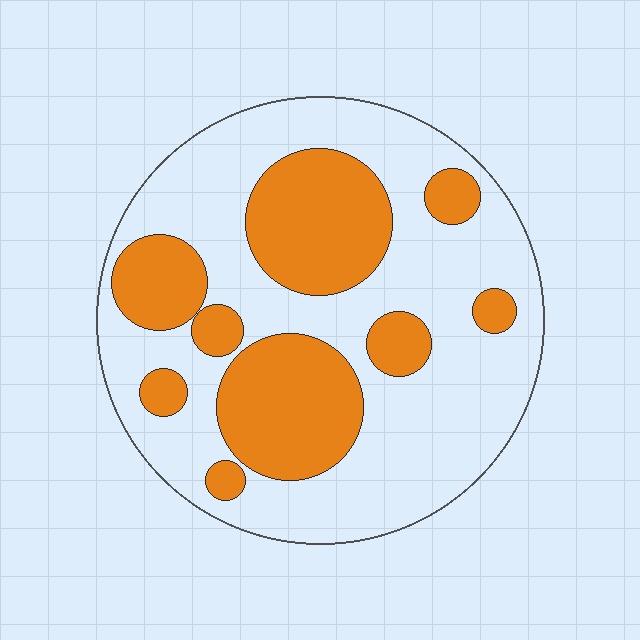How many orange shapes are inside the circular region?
9.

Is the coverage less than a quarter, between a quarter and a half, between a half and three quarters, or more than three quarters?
Between a quarter and a half.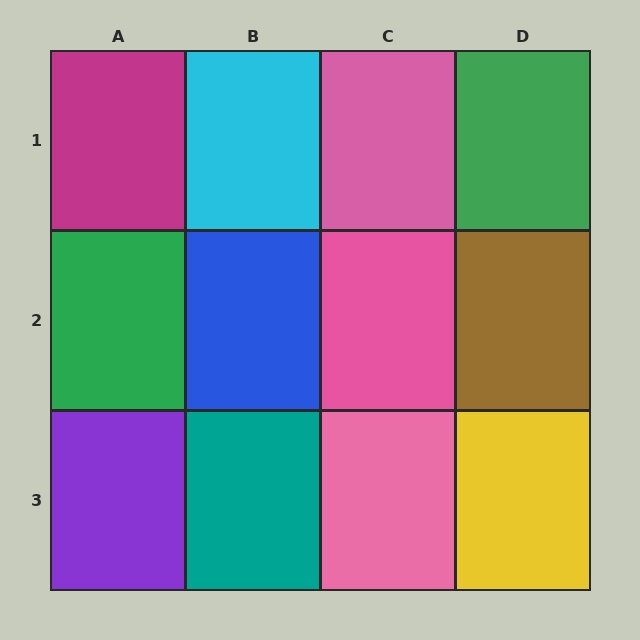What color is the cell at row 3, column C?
Pink.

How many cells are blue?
1 cell is blue.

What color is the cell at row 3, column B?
Teal.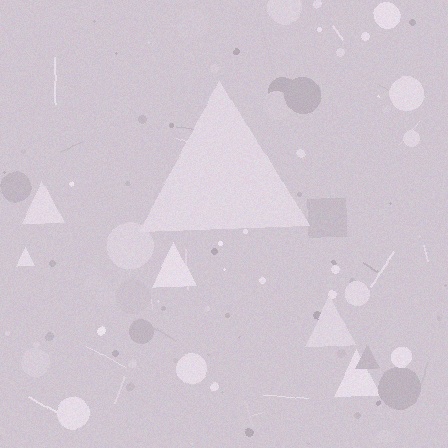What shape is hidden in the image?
A triangle is hidden in the image.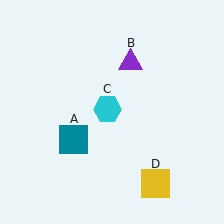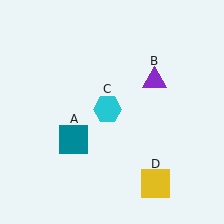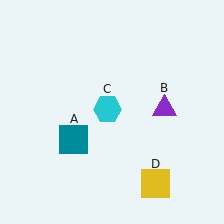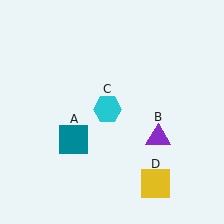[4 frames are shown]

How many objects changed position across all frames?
1 object changed position: purple triangle (object B).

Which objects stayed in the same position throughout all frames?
Teal square (object A) and cyan hexagon (object C) and yellow square (object D) remained stationary.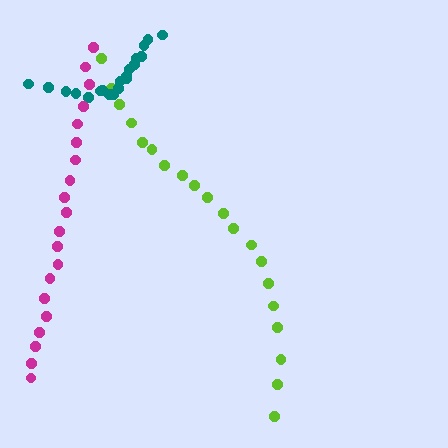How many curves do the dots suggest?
There are 3 distinct paths.